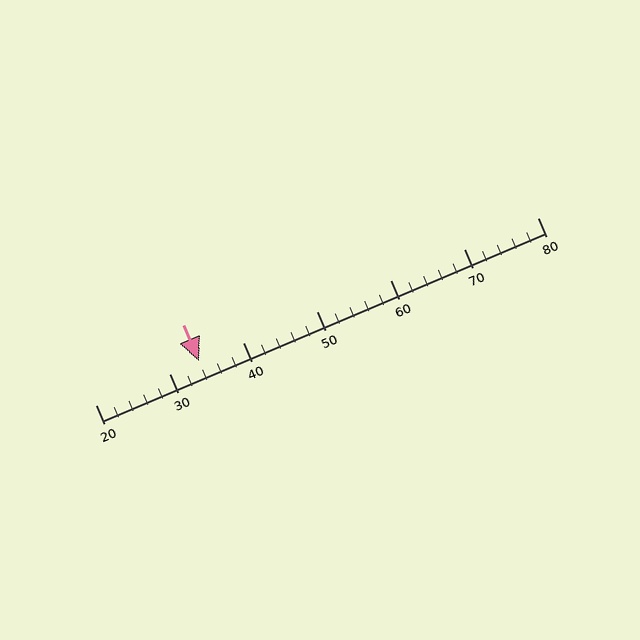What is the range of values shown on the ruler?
The ruler shows values from 20 to 80.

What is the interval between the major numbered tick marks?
The major tick marks are spaced 10 units apart.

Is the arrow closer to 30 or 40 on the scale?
The arrow is closer to 30.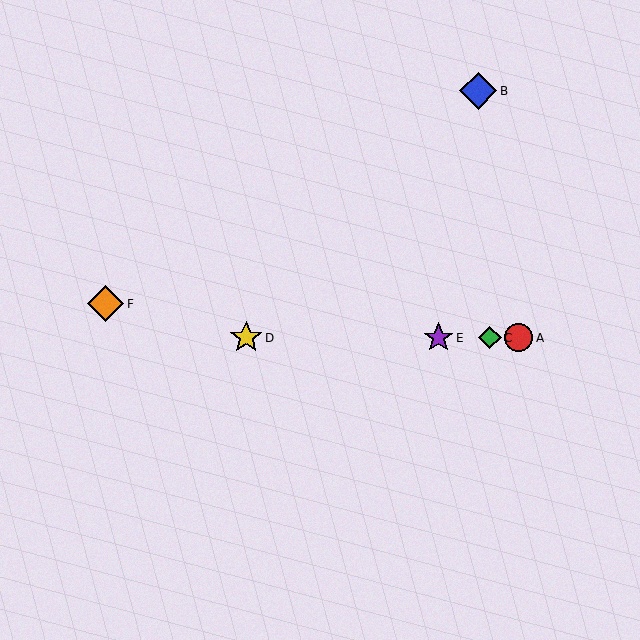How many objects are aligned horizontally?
4 objects (A, C, D, E) are aligned horizontally.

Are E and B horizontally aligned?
No, E is at y≈338 and B is at y≈91.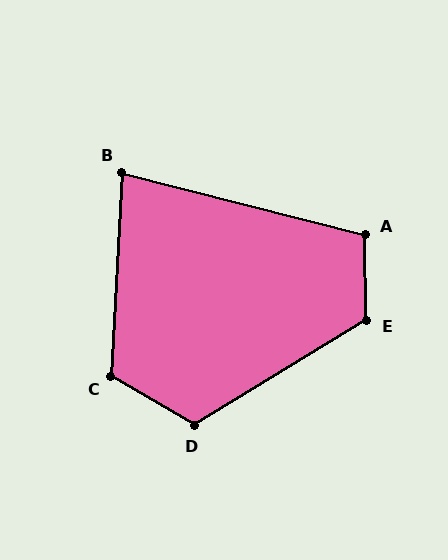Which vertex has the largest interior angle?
E, at approximately 120 degrees.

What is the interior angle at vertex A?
Approximately 105 degrees (obtuse).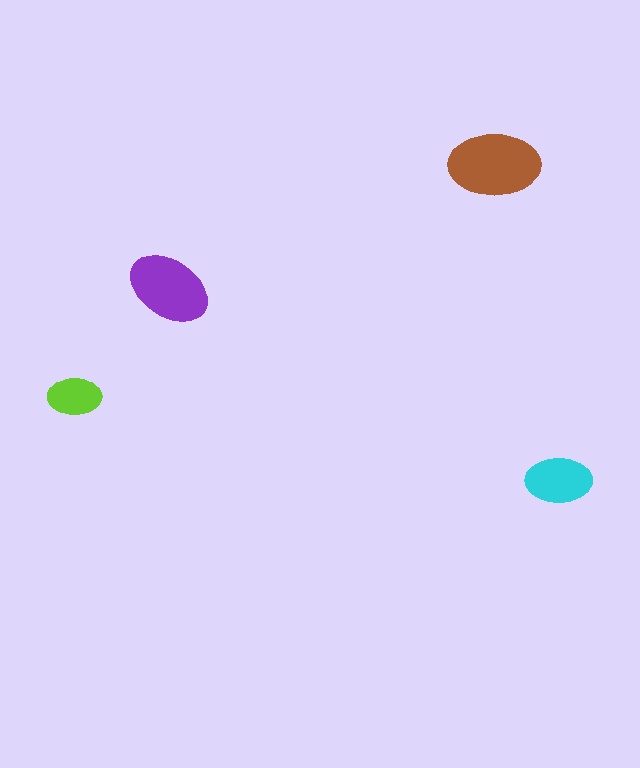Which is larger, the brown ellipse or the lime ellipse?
The brown one.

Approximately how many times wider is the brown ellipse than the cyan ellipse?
About 1.5 times wider.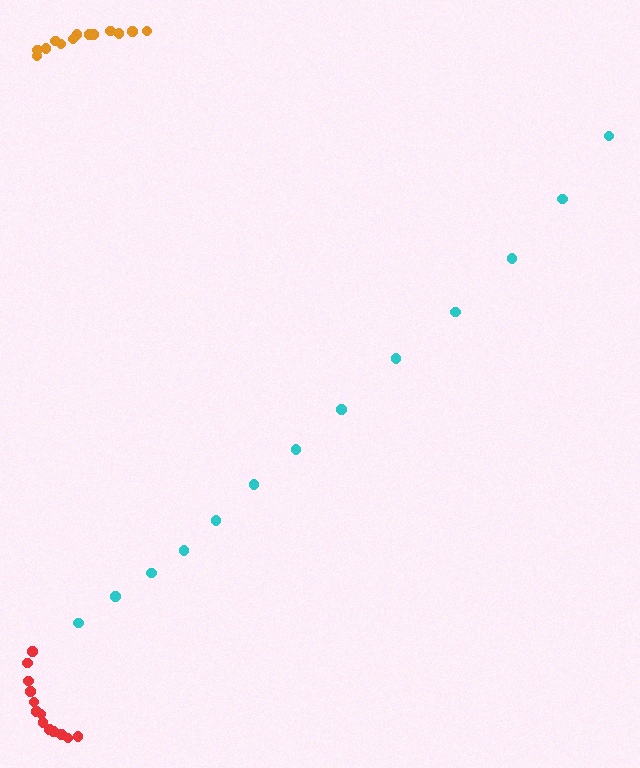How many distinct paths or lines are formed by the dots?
There are 3 distinct paths.